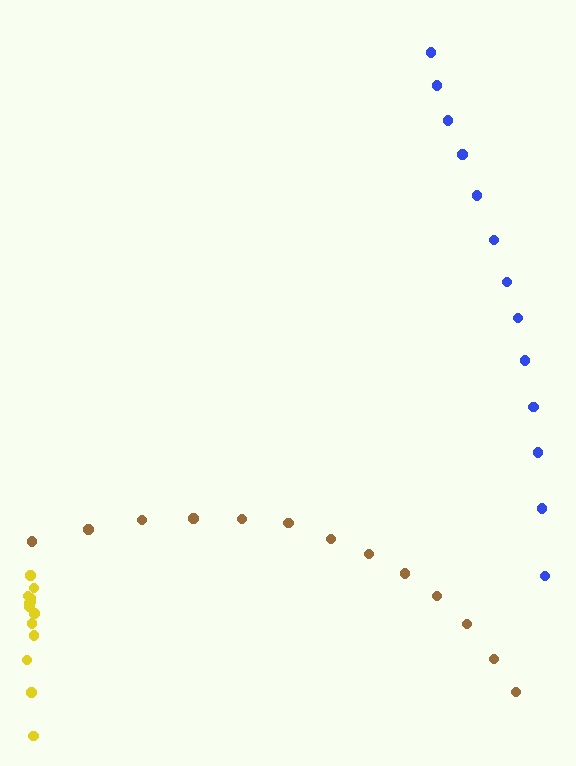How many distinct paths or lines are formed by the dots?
There are 3 distinct paths.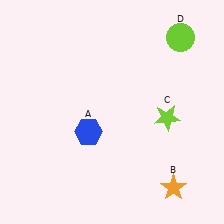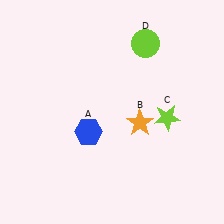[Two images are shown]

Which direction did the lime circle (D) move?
The lime circle (D) moved left.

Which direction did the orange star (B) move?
The orange star (B) moved up.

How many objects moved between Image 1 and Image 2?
2 objects moved between the two images.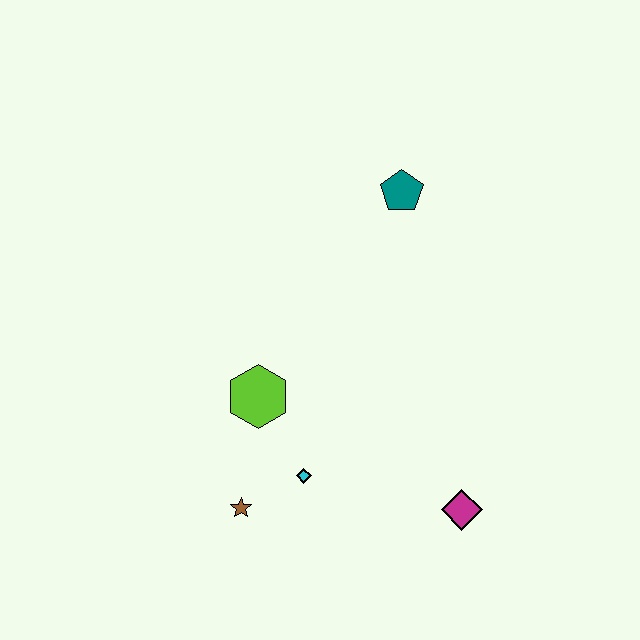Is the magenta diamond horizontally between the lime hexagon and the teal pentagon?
No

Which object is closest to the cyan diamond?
The brown star is closest to the cyan diamond.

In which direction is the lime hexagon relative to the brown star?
The lime hexagon is above the brown star.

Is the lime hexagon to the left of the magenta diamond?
Yes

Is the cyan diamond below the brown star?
No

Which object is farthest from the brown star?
The teal pentagon is farthest from the brown star.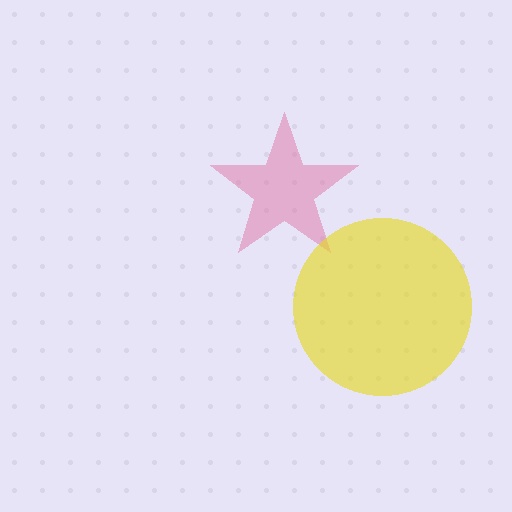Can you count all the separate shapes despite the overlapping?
Yes, there are 2 separate shapes.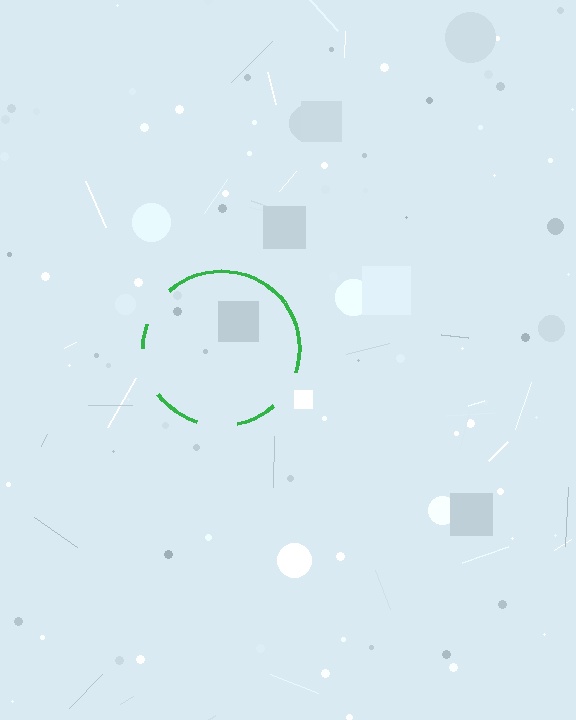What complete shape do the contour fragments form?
The contour fragments form a circle.